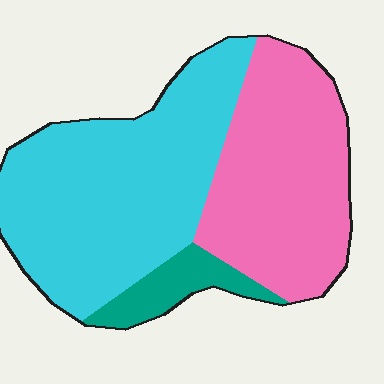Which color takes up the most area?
Cyan, at roughly 50%.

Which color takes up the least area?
Teal, at roughly 10%.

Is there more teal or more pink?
Pink.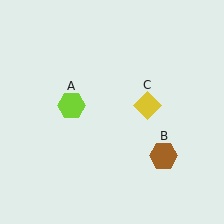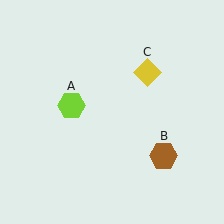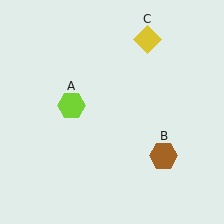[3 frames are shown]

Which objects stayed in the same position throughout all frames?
Lime hexagon (object A) and brown hexagon (object B) remained stationary.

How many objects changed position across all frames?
1 object changed position: yellow diamond (object C).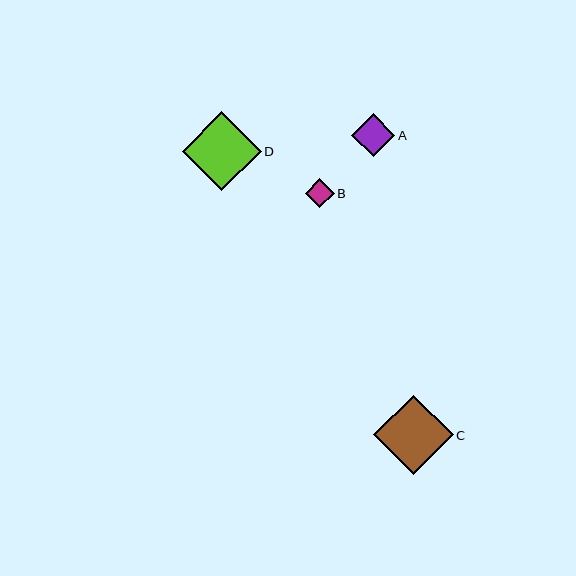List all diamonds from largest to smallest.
From largest to smallest: C, D, A, B.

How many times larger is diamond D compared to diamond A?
Diamond D is approximately 1.8 times the size of diamond A.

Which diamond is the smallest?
Diamond B is the smallest with a size of approximately 29 pixels.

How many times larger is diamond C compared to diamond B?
Diamond C is approximately 2.7 times the size of diamond B.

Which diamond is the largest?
Diamond C is the largest with a size of approximately 80 pixels.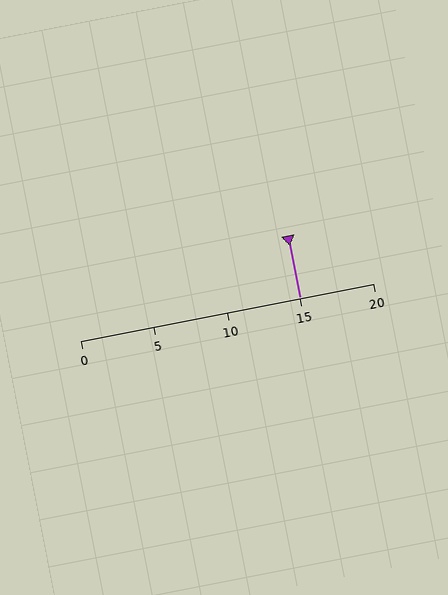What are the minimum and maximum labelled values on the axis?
The axis runs from 0 to 20.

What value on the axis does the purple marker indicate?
The marker indicates approximately 15.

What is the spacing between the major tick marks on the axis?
The major ticks are spaced 5 apart.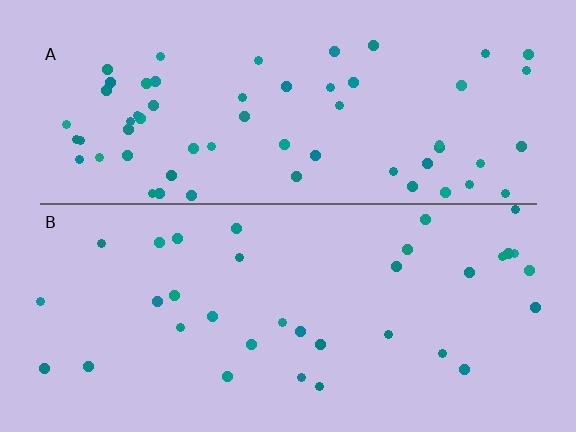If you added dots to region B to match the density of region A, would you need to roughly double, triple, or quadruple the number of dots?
Approximately double.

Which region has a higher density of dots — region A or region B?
A (the top).